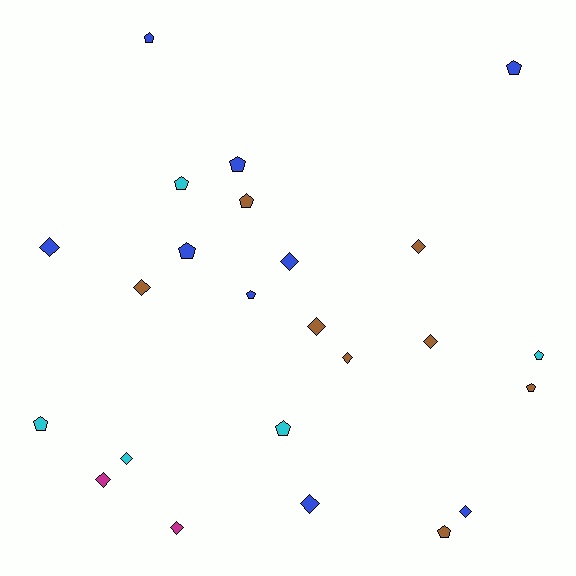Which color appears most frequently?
Blue, with 9 objects.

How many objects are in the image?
There are 24 objects.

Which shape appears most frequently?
Diamond, with 12 objects.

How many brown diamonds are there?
There are 5 brown diamonds.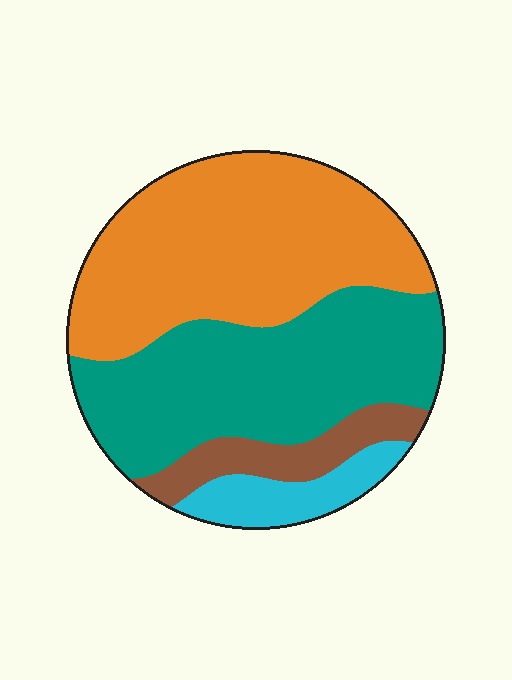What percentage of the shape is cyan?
Cyan covers 9% of the shape.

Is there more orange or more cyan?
Orange.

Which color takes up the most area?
Orange, at roughly 45%.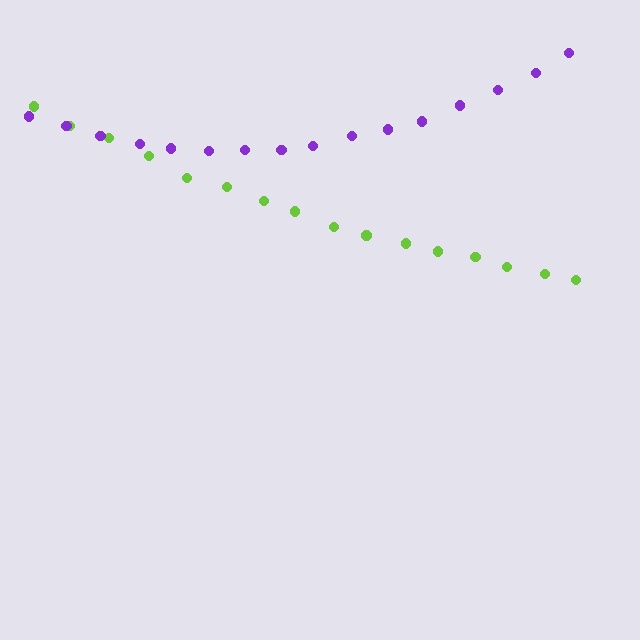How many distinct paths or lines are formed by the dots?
There are 2 distinct paths.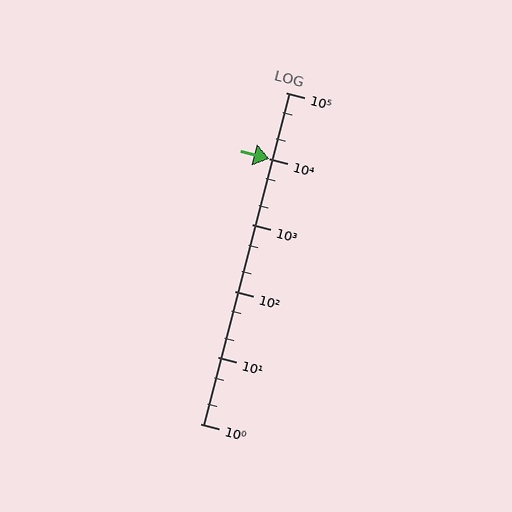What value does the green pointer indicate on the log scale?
The pointer indicates approximately 10000.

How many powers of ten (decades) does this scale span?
The scale spans 5 decades, from 1 to 100000.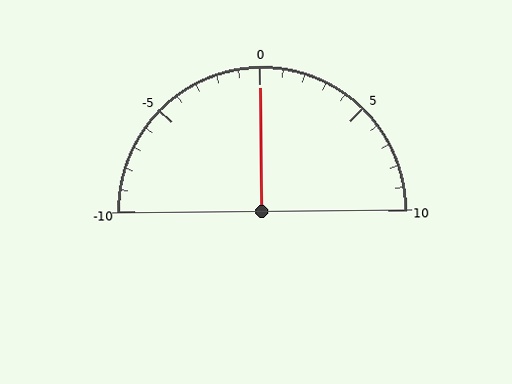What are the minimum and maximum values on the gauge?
The gauge ranges from -10 to 10.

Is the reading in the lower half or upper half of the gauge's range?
The reading is in the upper half of the range (-10 to 10).